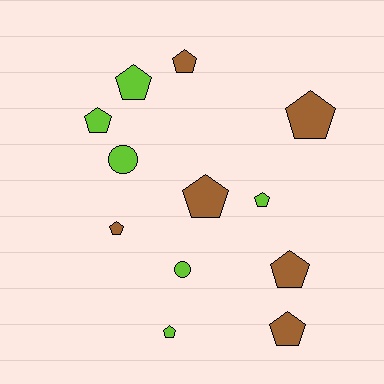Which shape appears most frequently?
Pentagon, with 10 objects.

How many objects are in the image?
There are 12 objects.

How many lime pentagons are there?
There are 4 lime pentagons.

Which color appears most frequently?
Brown, with 6 objects.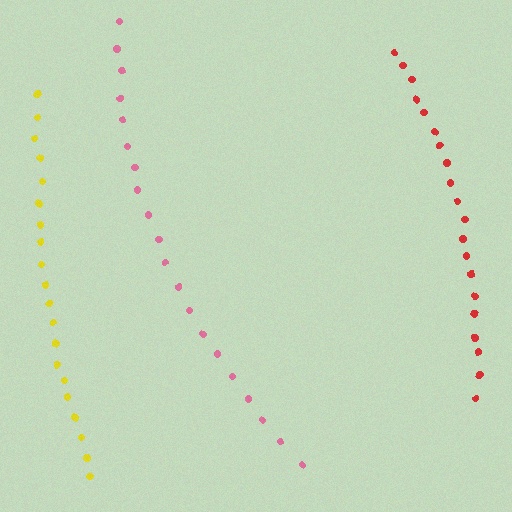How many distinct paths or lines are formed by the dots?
There are 3 distinct paths.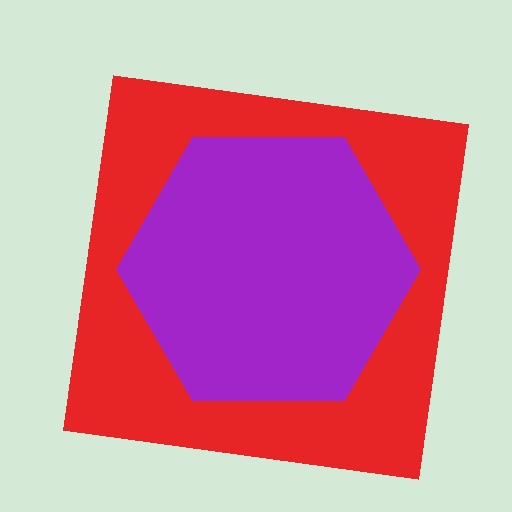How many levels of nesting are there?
2.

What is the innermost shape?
The purple hexagon.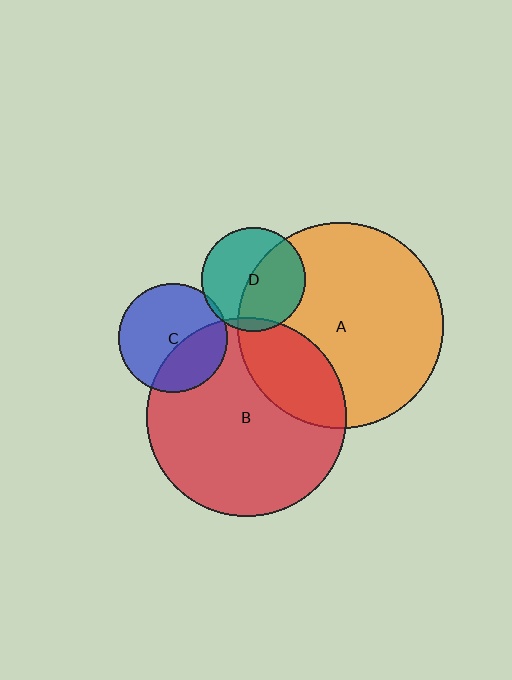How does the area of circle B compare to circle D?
Approximately 3.7 times.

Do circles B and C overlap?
Yes.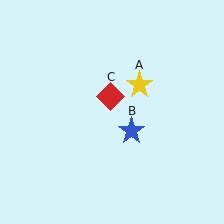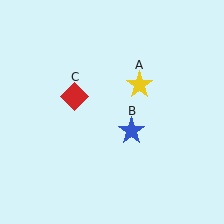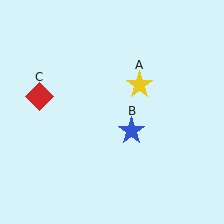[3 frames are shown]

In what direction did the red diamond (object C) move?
The red diamond (object C) moved left.